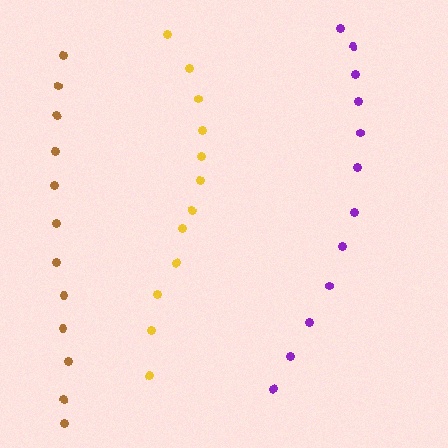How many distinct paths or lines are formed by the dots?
There are 3 distinct paths.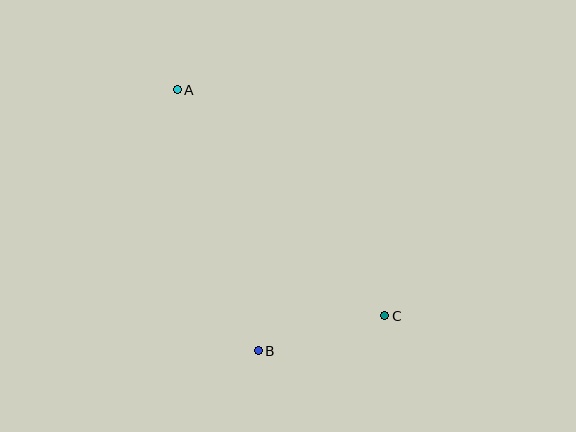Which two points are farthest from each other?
Points A and C are farthest from each other.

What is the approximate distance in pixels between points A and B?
The distance between A and B is approximately 273 pixels.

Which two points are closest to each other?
Points B and C are closest to each other.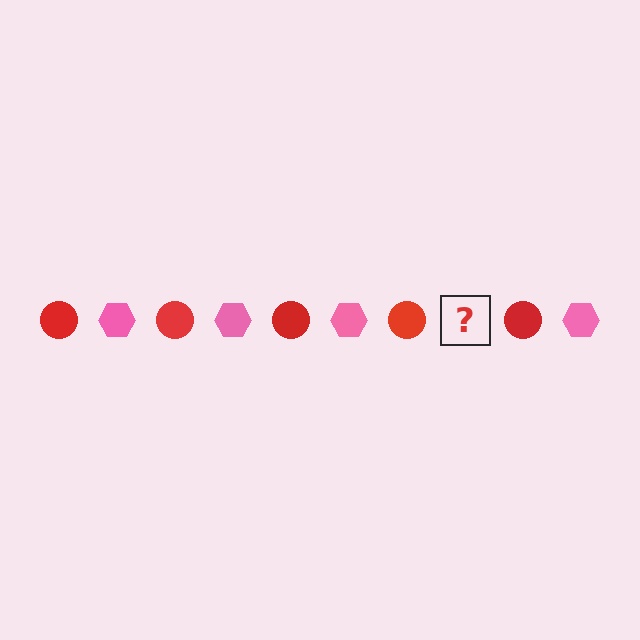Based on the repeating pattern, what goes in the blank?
The blank should be a pink hexagon.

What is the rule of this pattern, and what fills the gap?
The rule is that the pattern alternates between red circle and pink hexagon. The gap should be filled with a pink hexagon.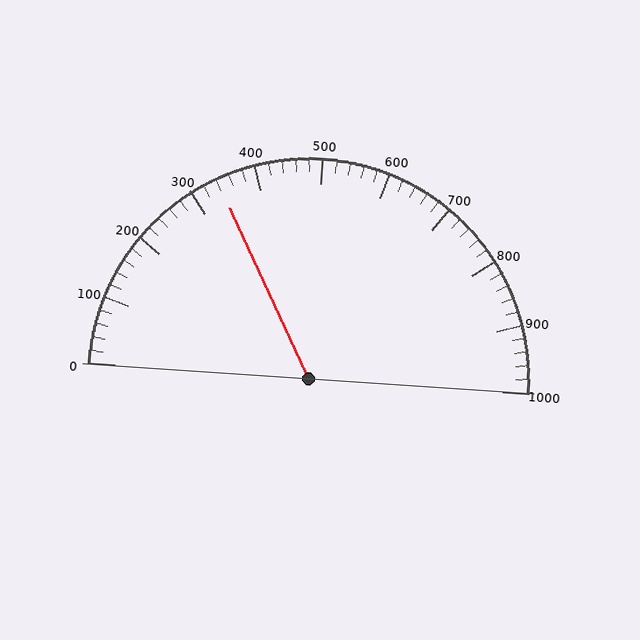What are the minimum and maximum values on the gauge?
The gauge ranges from 0 to 1000.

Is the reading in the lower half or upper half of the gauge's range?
The reading is in the lower half of the range (0 to 1000).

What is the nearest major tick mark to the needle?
The nearest major tick mark is 300.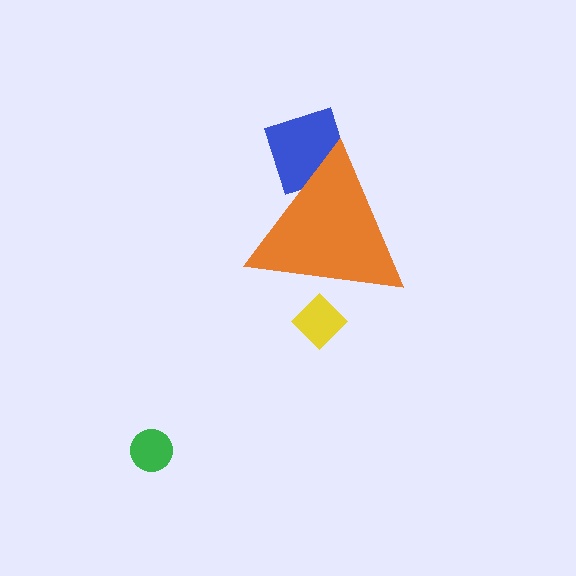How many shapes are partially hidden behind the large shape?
2 shapes are partially hidden.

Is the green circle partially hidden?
No, the green circle is fully visible.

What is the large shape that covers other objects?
An orange triangle.